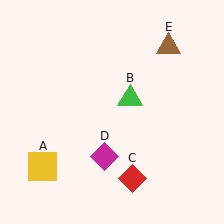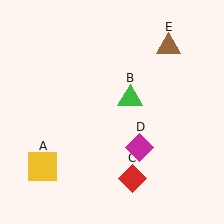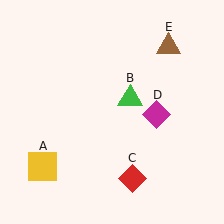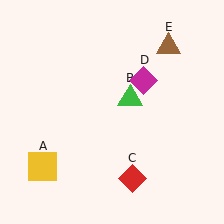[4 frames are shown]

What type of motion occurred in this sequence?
The magenta diamond (object D) rotated counterclockwise around the center of the scene.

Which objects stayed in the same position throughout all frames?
Yellow square (object A) and green triangle (object B) and red diamond (object C) and brown triangle (object E) remained stationary.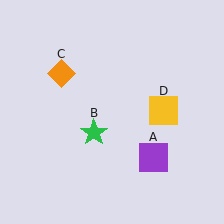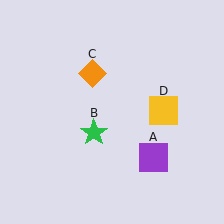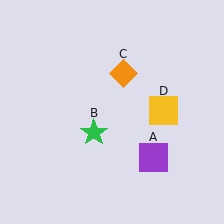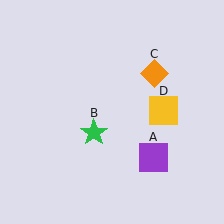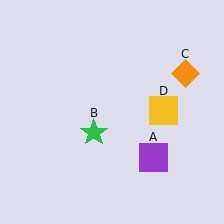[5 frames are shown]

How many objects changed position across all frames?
1 object changed position: orange diamond (object C).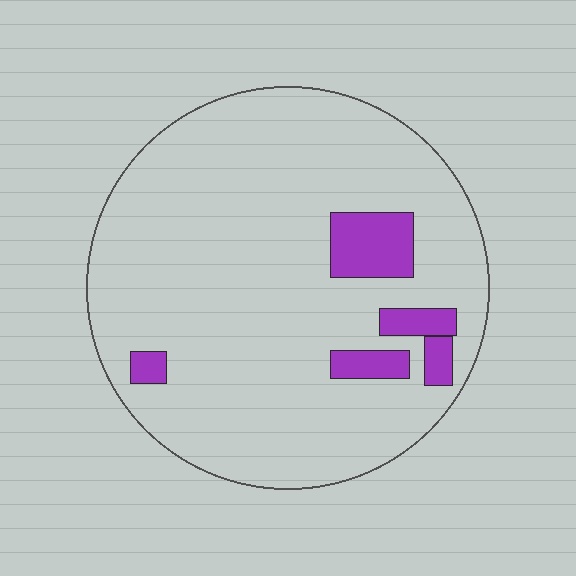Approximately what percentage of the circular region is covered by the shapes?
Approximately 10%.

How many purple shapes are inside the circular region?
5.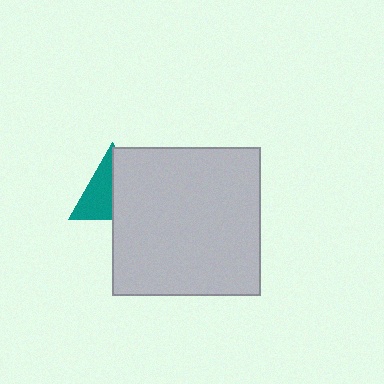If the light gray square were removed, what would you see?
You would see the complete teal triangle.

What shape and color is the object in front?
The object in front is a light gray square.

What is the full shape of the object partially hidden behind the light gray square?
The partially hidden object is a teal triangle.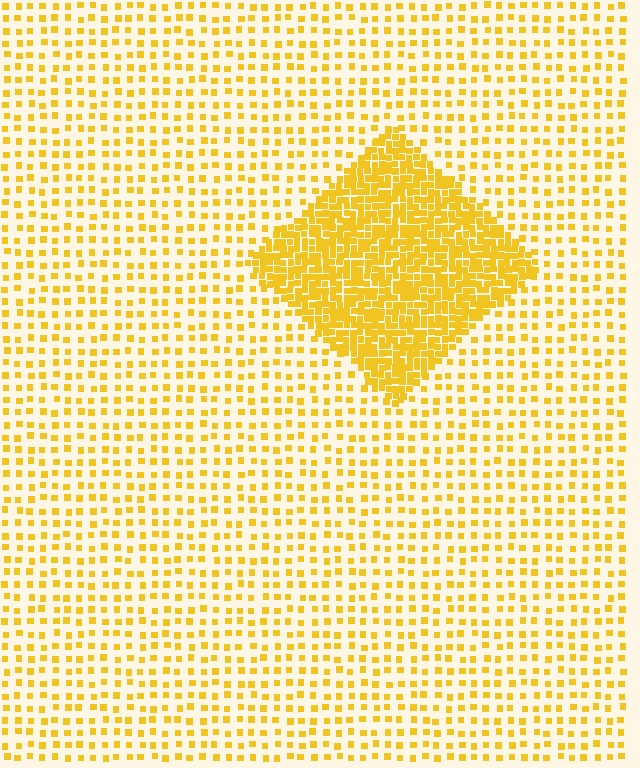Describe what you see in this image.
The image contains small yellow elements arranged at two different densities. A diamond-shaped region is visible where the elements are more densely packed than the surrounding area.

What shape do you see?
I see a diamond.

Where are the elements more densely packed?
The elements are more densely packed inside the diamond boundary.